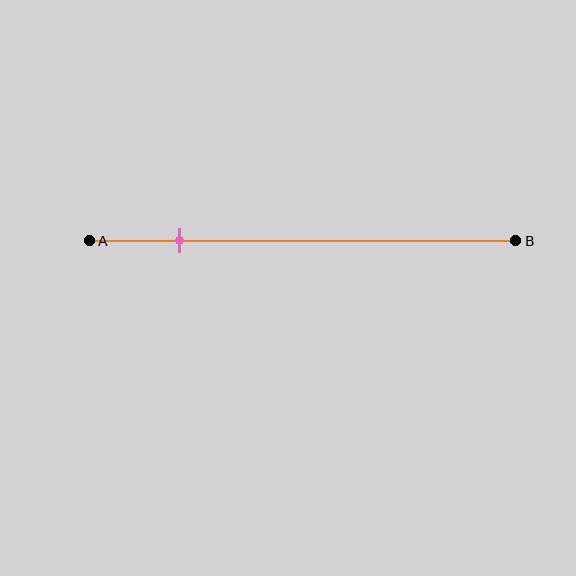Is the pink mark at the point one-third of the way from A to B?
No, the mark is at about 20% from A, not at the 33% one-third point.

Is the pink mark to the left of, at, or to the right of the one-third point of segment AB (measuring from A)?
The pink mark is to the left of the one-third point of segment AB.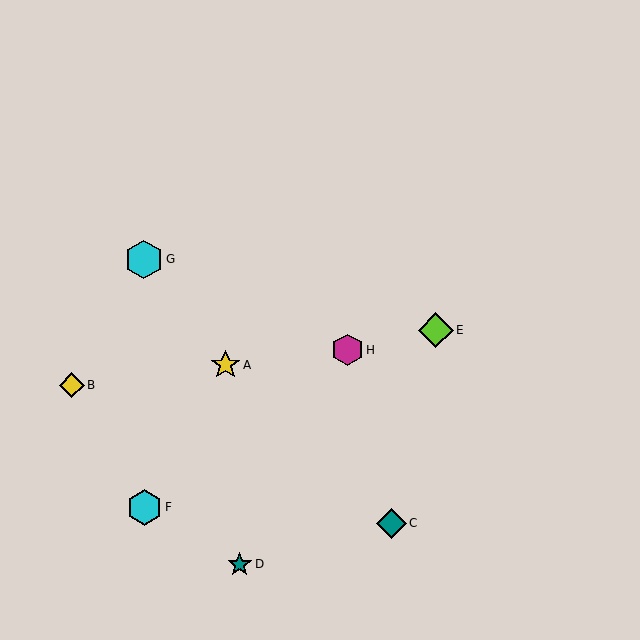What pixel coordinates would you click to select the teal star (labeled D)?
Click at (240, 564) to select the teal star D.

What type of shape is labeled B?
Shape B is a yellow diamond.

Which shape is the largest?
The cyan hexagon (labeled G) is the largest.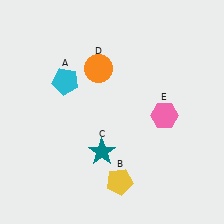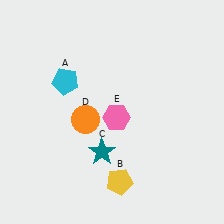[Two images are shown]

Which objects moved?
The objects that moved are: the orange circle (D), the pink hexagon (E).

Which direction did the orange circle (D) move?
The orange circle (D) moved down.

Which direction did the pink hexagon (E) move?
The pink hexagon (E) moved left.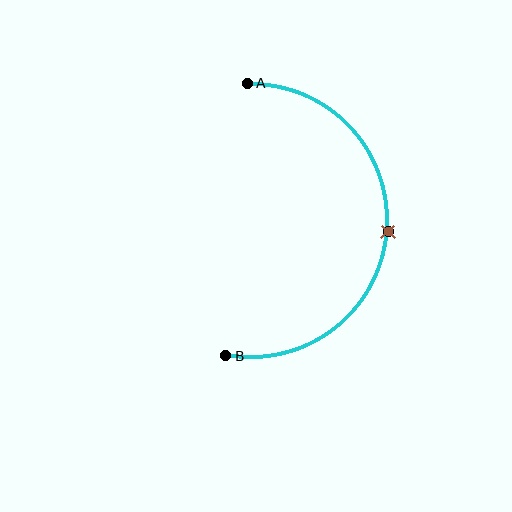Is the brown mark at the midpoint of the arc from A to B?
Yes. The brown mark lies on the arc at equal arc-length from both A and B — it is the arc midpoint.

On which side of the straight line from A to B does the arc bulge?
The arc bulges to the right of the straight line connecting A and B.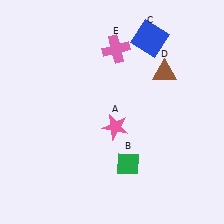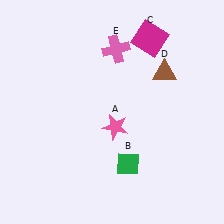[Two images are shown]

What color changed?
The square (C) changed from blue in Image 1 to magenta in Image 2.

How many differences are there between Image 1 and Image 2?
There is 1 difference between the two images.